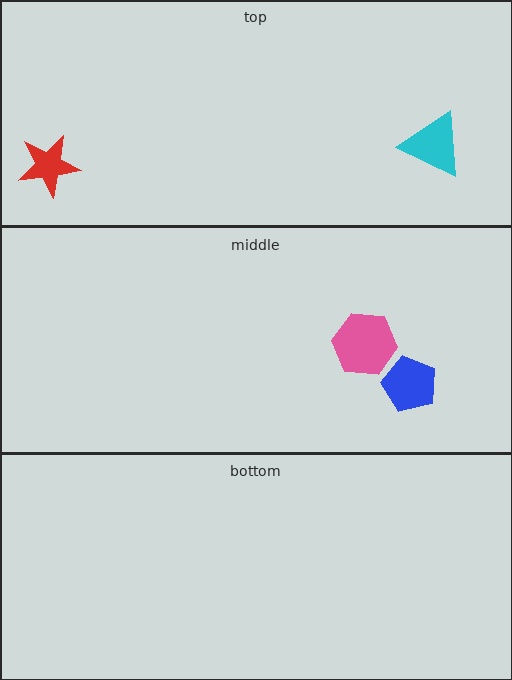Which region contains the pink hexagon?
The middle region.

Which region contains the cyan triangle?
The top region.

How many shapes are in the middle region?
2.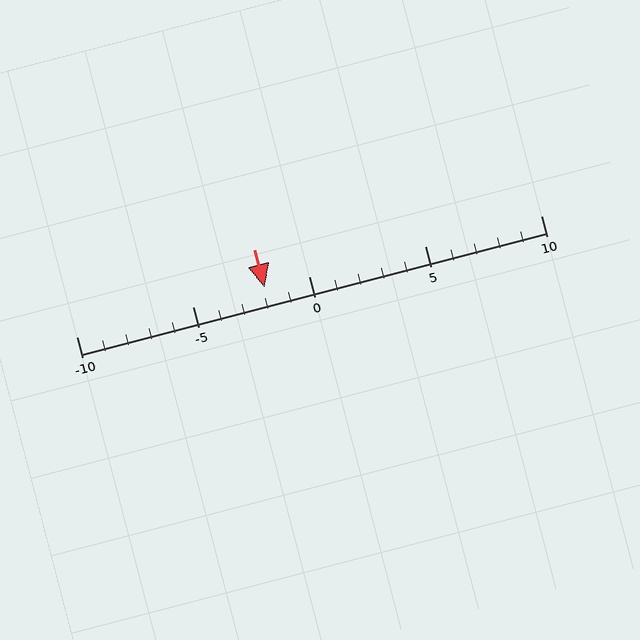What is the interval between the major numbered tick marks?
The major tick marks are spaced 5 units apart.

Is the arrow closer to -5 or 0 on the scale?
The arrow is closer to 0.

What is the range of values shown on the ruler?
The ruler shows values from -10 to 10.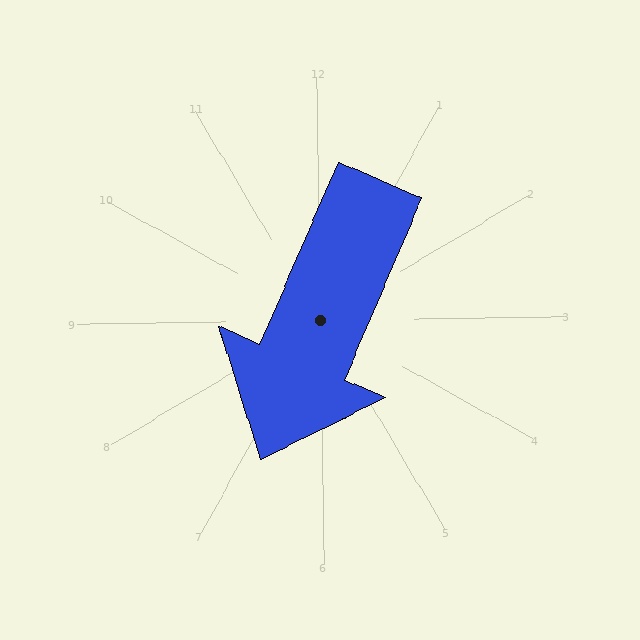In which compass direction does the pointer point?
Southwest.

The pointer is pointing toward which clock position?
Roughly 7 o'clock.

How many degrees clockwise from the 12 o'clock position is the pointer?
Approximately 204 degrees.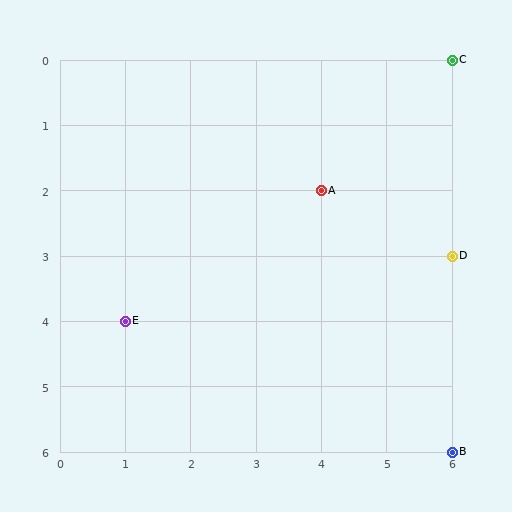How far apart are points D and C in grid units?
Points D and C are 3 rows apart.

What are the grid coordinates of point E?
Point E is at grid coordinates (1, 4).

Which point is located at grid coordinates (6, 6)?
Point B is at (6, 6).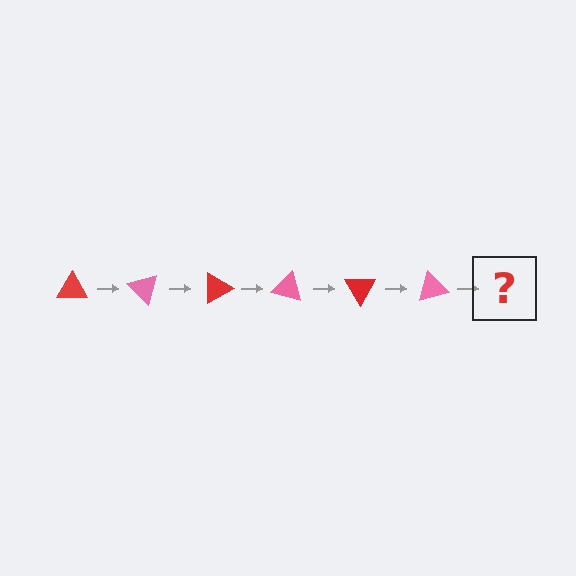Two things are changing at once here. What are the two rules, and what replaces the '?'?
The two rules are that it rotates 45 degrees each step and the color cycles through red and pink. The '?' should be a red triangle, rotated 270 degrees from the start.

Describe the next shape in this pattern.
It should be a red triangle, rotated 270 degrees from the start.